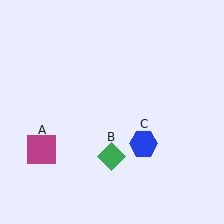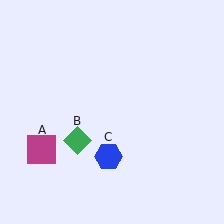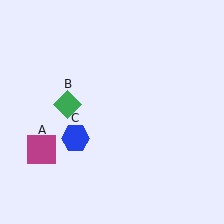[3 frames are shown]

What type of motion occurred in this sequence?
The green diamond (object B), blue hexagon (object C) rotated clockwise around the center of the scene.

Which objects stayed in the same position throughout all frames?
Magenta square (object A) remained stationary.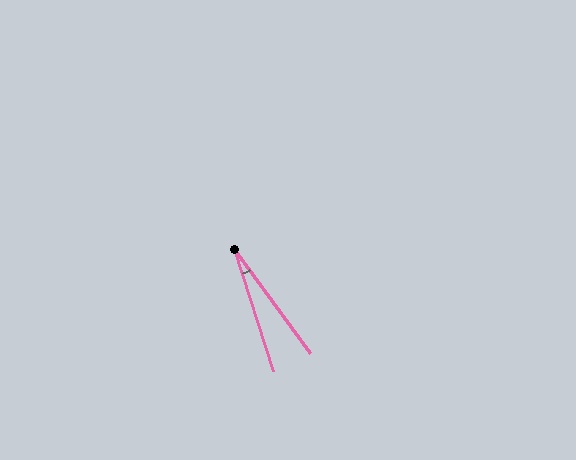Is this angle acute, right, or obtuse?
It is acute.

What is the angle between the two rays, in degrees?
Approximately 18 degrees.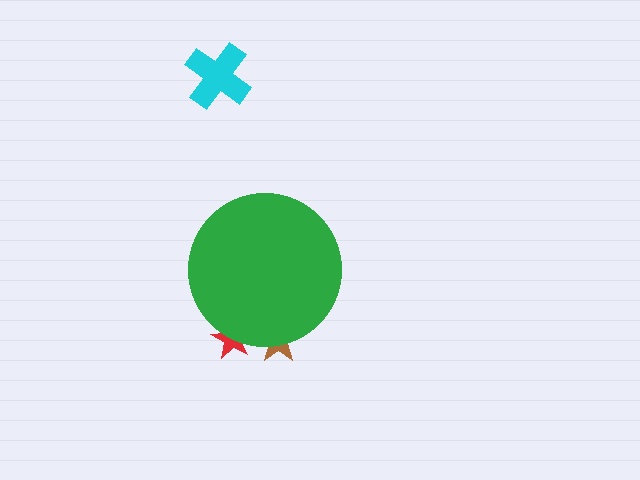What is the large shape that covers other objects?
A green circle.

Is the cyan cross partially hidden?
No, the cyan cross is fully visible.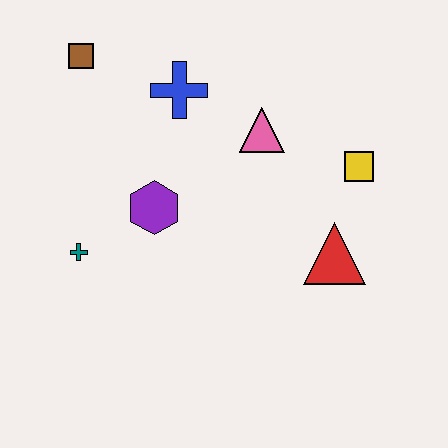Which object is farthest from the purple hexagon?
The yellow square is farthest from the purple hexagon.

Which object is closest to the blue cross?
The pink triangle is closest to the blue cross.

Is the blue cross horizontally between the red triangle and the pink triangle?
No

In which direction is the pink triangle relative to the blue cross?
The pink triangle is to the right of the blue cross.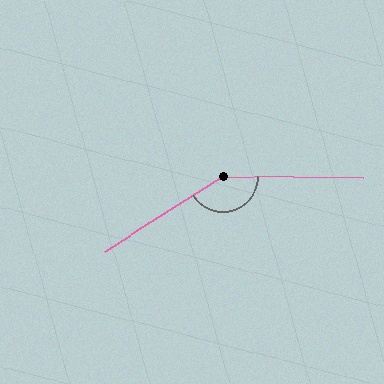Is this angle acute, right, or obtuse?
It is obtuse.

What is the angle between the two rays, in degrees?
Approximately 147 degrees.